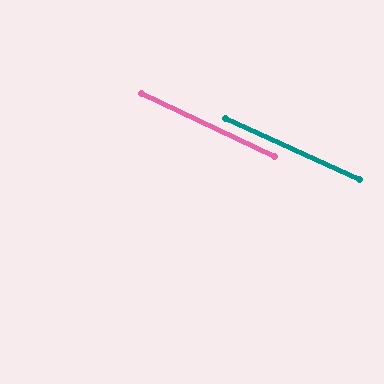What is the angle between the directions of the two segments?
Approximately 1 degree.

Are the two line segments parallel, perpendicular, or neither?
Parallel — their directions differ by only 1.0°.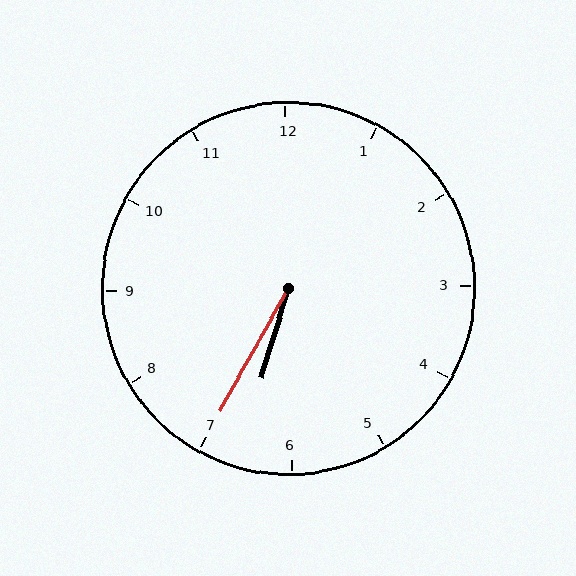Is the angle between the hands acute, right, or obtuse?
It is acute.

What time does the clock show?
6:35.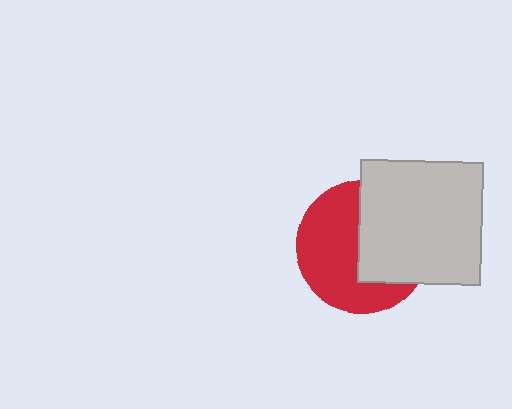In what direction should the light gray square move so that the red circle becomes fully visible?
The light gray square should move right. That is the shortest direction to clear the overlap and leave the red circle fully visible.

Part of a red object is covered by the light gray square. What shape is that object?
It is a circle.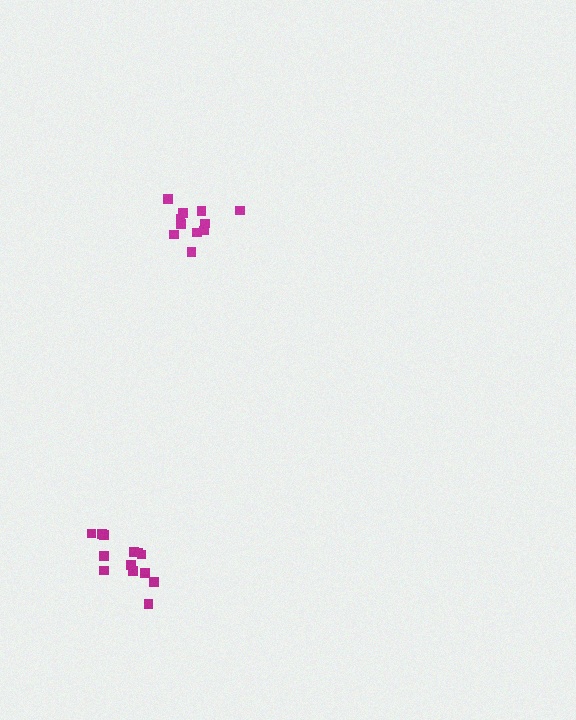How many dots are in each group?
Group 1: 11 dots, Group 2: 13 dots (24 total).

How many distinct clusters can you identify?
There are 2 distinct clusters.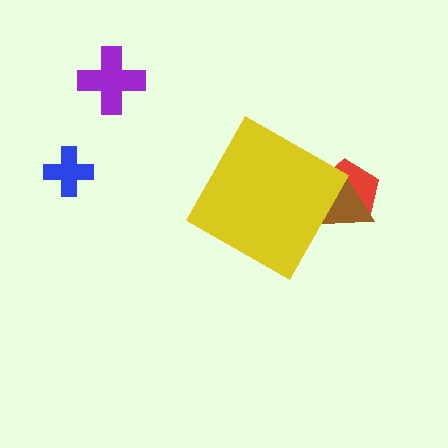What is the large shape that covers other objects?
A yellow diamond.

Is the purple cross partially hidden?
No, the purple cross is fully visible.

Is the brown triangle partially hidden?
Yes, the brown triangle is partially hidden behind the yellow diamond.